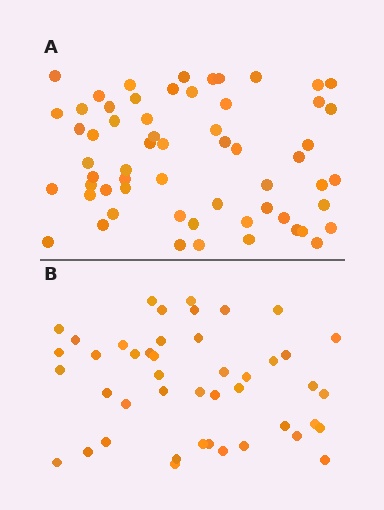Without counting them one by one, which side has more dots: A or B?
Region A (the top region) has more dots.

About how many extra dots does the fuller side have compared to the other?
Region A has approximately 15 more dots than region B.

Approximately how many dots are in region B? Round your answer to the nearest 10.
About 40 dots. (The exact count is 45, which rounds to 40.)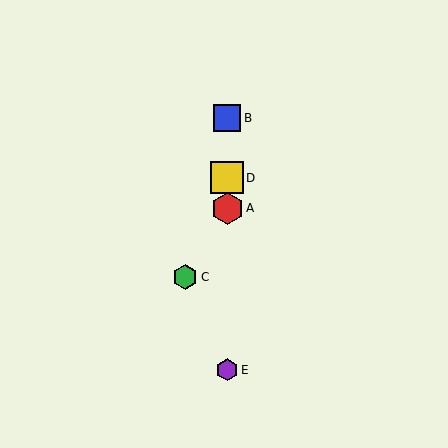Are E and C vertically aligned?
No, E is at x≈227 and C is at x≈185.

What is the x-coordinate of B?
Object B is at x≈227.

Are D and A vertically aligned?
Yes, both are at x≈227.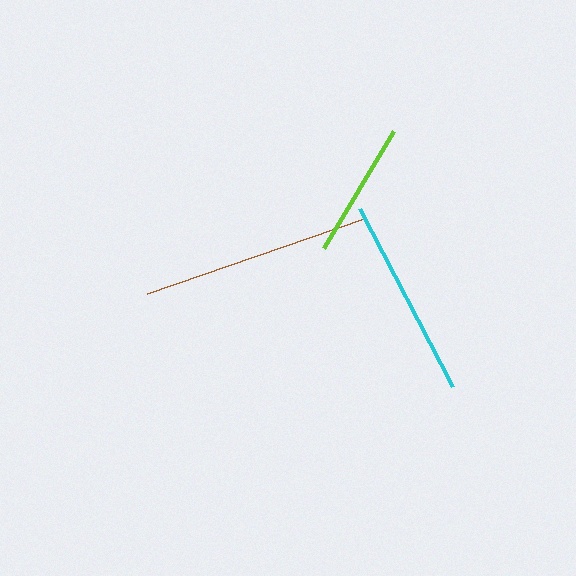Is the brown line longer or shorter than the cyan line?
The brown line is longer than the cyan line.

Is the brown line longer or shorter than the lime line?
The brown line is longer than the lime line.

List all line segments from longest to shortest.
From longest to shortest: brown, cyan, lime.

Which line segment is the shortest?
The lime line is the shortest at approximately 137 pixels.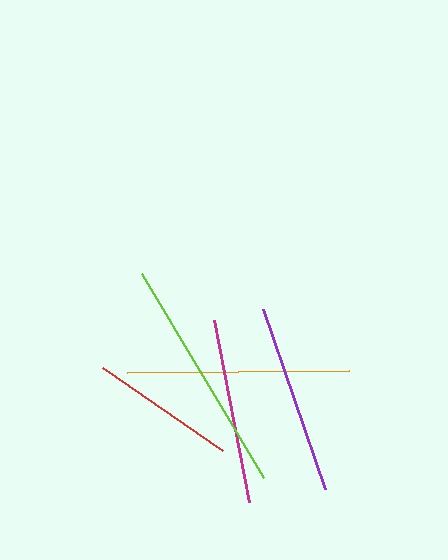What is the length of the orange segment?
The orange segment is approximately 222 pixels long.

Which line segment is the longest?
The lime line is the longest at approximately 238 pixels.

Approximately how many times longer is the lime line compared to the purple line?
The lime line is approximately 1.2 times the length of the purple line.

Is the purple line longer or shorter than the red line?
The purple line is longer than the red line.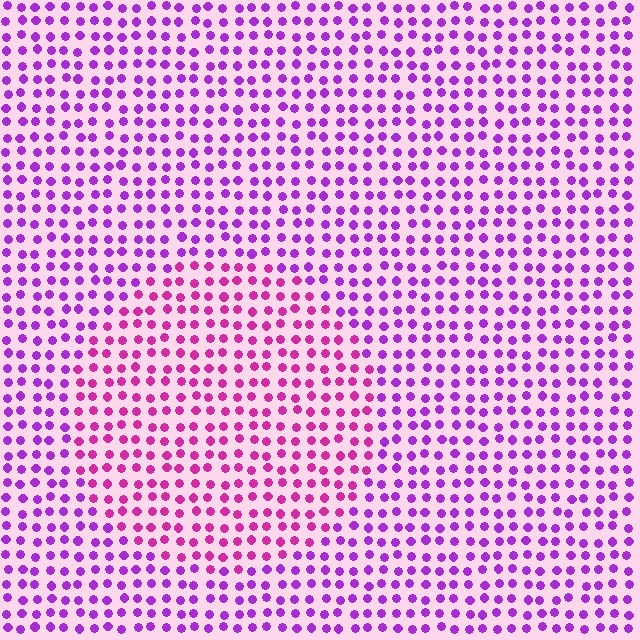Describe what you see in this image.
The image is filled with small purple elements in a uniform arrangement. A circle-shaped region is visible where the elements are tinted to a slightly different hue, forming a subtle color boundary.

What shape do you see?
I see a circle.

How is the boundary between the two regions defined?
The boundary is defined purely by a slight shift in hue (about 32 degrees). Spacing, size, and orientation are identical on both sides.